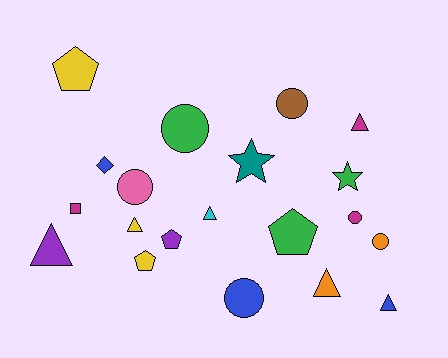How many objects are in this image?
There are 20 objects.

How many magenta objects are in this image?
There are 3 magenta objects.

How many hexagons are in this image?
There are no hexagons.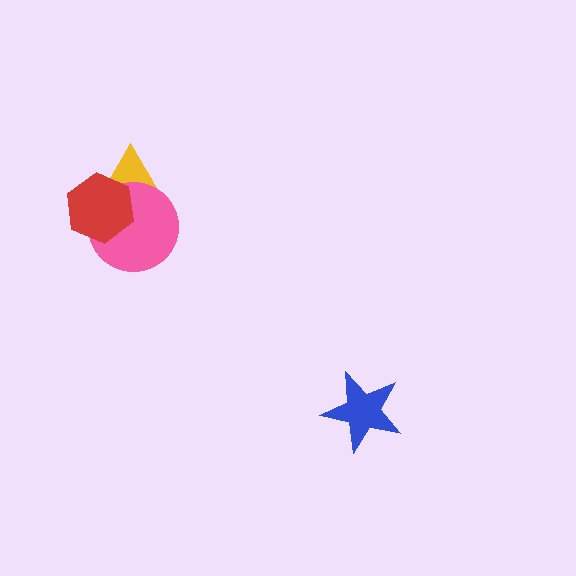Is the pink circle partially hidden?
Yes, it is partially covered by another shape.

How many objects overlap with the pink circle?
2 objects overlap with the pink circle.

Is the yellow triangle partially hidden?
Yes, it is partially covered by another shape.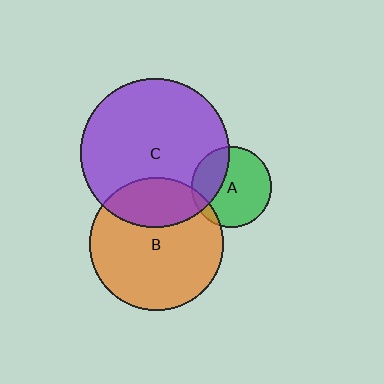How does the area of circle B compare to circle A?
Approximately 2.7 times.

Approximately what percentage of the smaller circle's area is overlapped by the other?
Approximately 25%.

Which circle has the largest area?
Circle C (purple).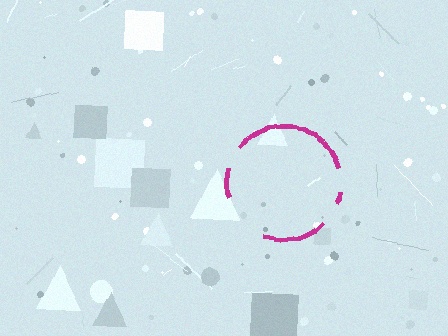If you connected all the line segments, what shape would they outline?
They would outline a circle.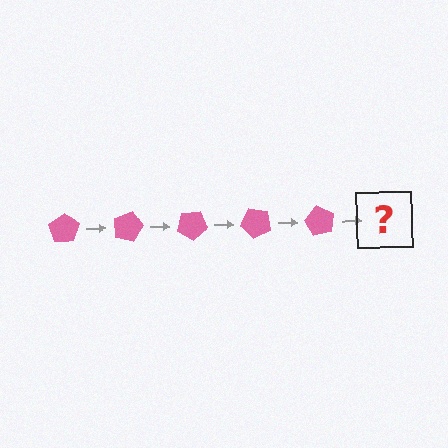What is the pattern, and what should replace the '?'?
The pattern is that the pentagon rotates 15 degrees each step. The '?' should be a pink pentagon rotated 75 degrees.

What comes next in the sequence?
The next element should be a pink pentagon rotated 75 degrees.